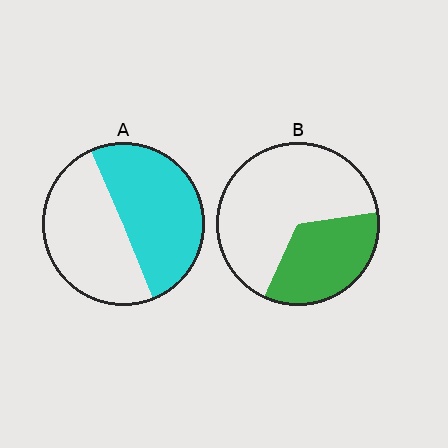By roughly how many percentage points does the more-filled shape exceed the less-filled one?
By roughly 15 percentage points (A over B).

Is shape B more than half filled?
No.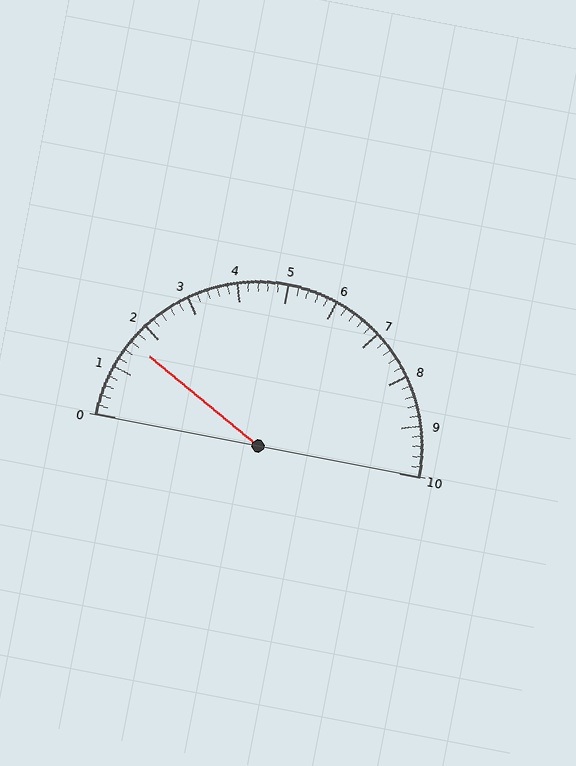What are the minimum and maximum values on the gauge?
The gauge ranges from 0 to 10.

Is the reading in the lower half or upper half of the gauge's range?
The reading is in the lower half of the range (0 to 10).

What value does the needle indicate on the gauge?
The needle indicates approximately 1.6.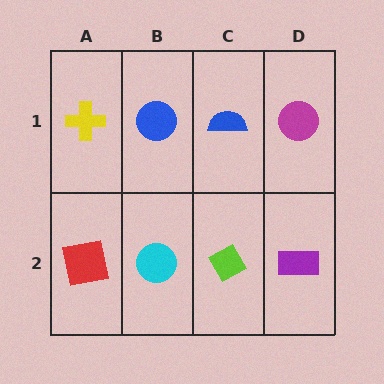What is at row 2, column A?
A red square.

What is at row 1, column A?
A yellow cross.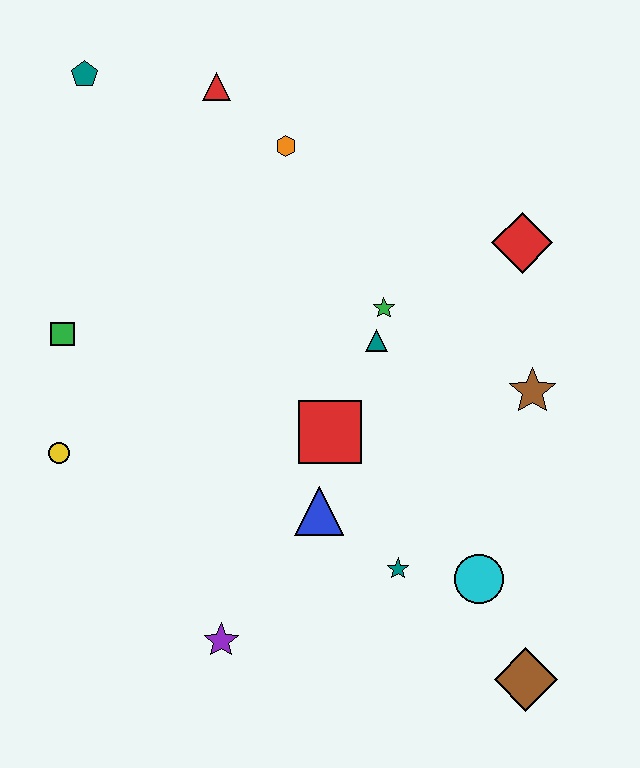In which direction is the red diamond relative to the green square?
The red diamond is to the right of the green square.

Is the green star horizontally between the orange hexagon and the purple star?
No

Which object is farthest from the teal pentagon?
The brown diamond is farthest from the teal pentagon.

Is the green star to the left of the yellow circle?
No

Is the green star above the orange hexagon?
No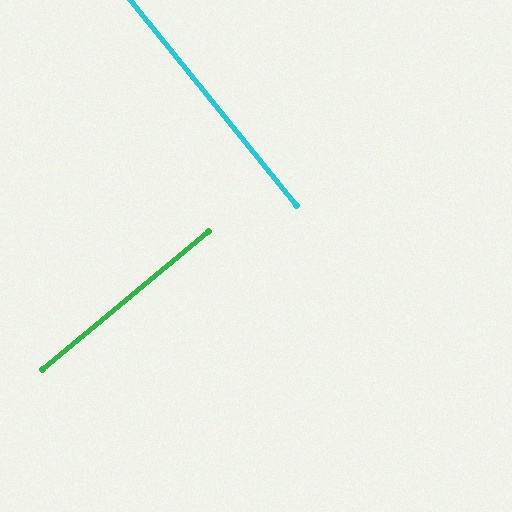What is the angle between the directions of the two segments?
Approximately 89 degrees.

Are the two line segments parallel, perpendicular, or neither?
Perpendicular — they meet at approximately 89°.